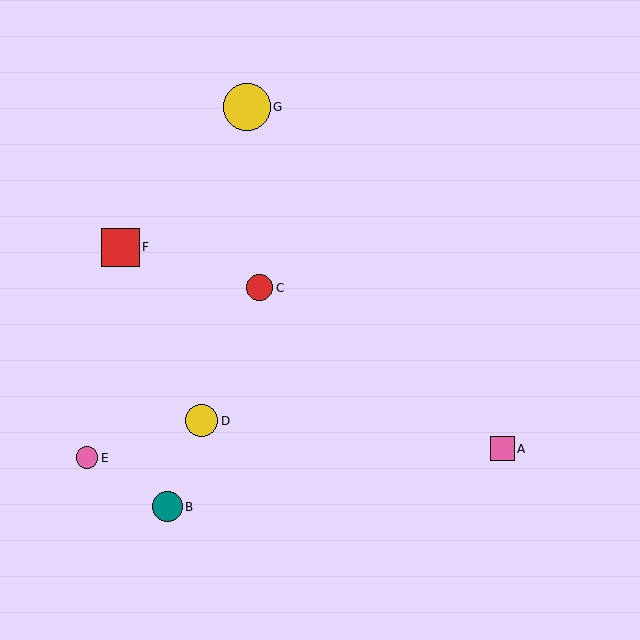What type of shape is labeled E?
Shape E is a pink circle.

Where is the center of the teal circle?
The center of the teal circle is at (167, 507).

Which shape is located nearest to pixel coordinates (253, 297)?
The red circle (labeled C) at (260, 288) is nearest to that location.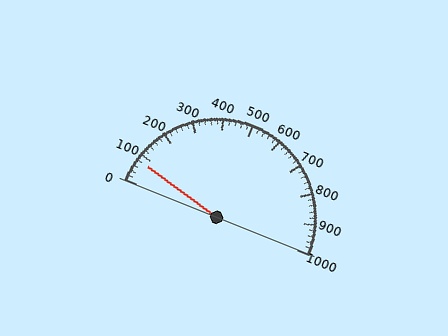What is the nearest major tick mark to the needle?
The nearest major tick mark is 100.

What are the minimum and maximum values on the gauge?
The gauge ranges from 0 to 1000.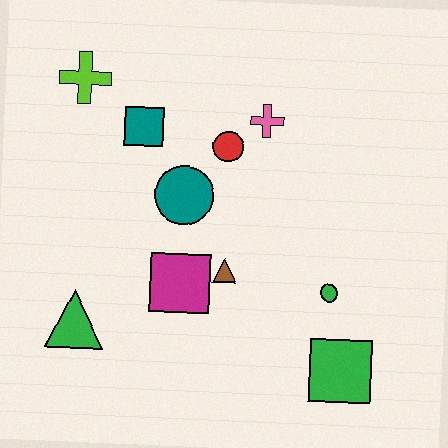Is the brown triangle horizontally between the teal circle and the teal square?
No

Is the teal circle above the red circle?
No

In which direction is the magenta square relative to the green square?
The magenta square is to the left of the green square.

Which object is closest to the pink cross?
The red circle is closest to the pink cross.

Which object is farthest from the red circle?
The green square is farthest from the red circle.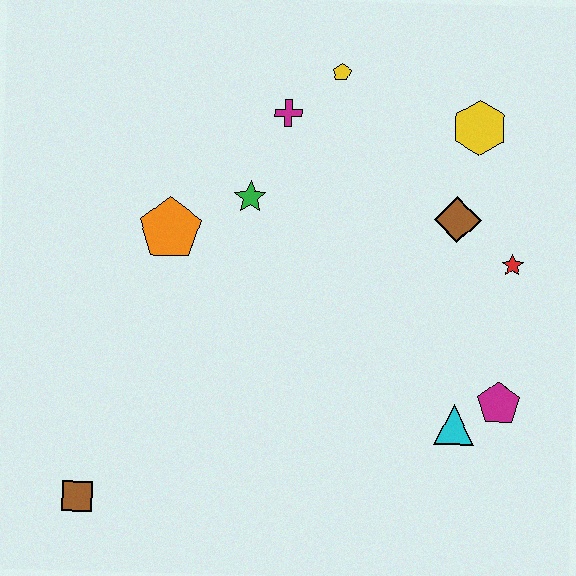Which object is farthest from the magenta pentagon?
The brown square is farthest from the magenta pentagon.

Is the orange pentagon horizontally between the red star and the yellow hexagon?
No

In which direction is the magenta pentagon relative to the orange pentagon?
The magenta pentagon is to the right of the orange pentagon.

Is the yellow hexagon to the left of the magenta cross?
No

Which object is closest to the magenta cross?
The yellow pentagon is closest to the magenta cross.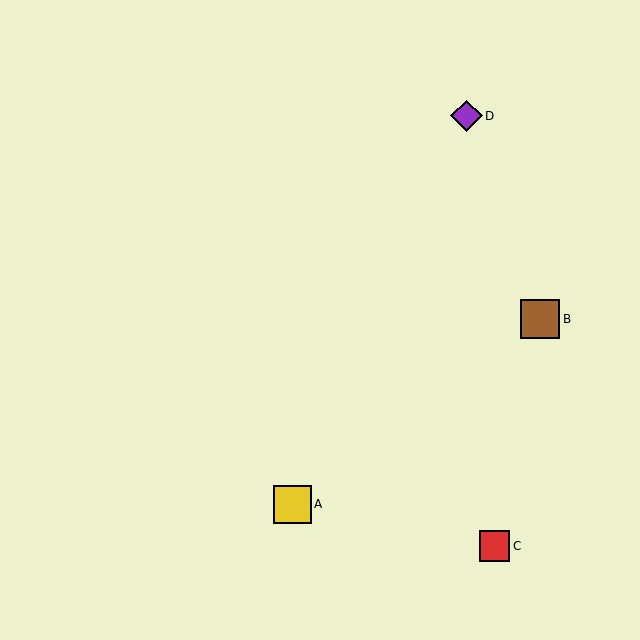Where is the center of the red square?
The center of the red square is at (494, 546).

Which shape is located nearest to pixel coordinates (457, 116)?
The purple diamond (labeled D) at (466, 116) is nearest to that location.